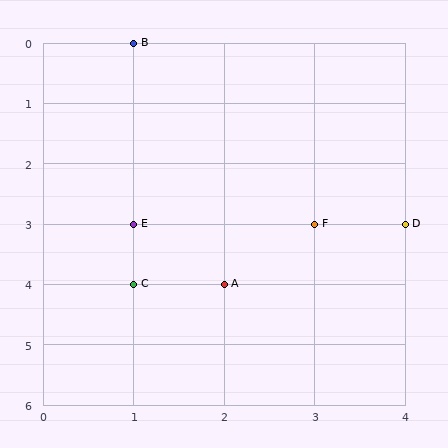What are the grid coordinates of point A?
Point A is at grid coordinates (2, 4).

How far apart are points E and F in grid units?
Points E and F are 2 columns apart.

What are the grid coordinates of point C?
Point C is at grid coordinates (1, 4).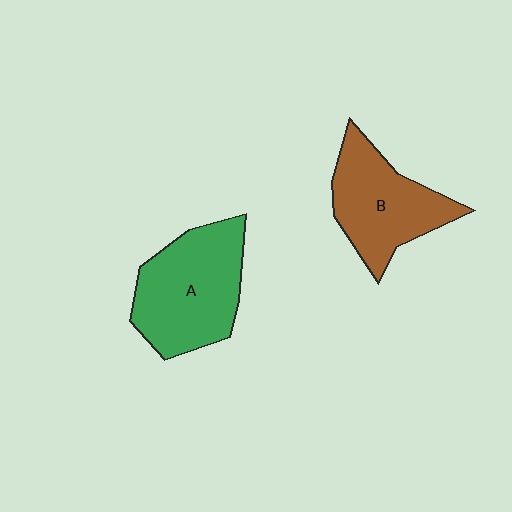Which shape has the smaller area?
Shape B (brown).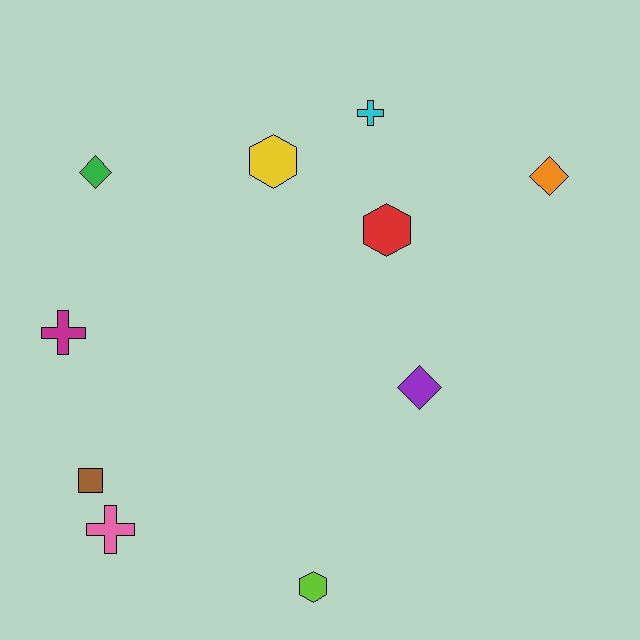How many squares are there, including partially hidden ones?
There is 1 square.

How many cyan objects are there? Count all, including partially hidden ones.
There is 1 cyan object.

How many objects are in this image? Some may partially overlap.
There are 10 objects.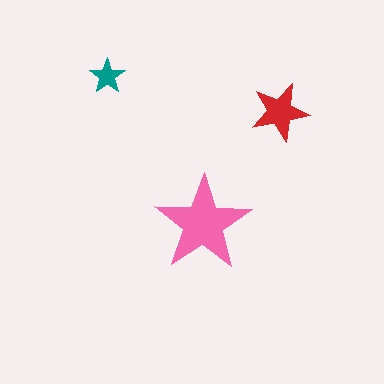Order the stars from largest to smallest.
the pink one, the red one, the teal one.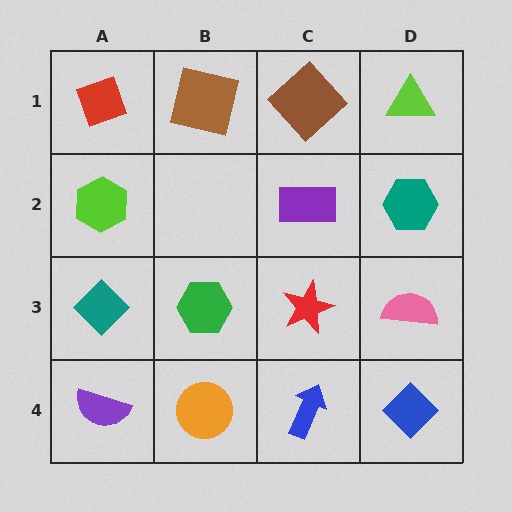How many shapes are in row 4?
4 shapes.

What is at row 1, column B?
A brown square.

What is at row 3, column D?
A pink semicircle.